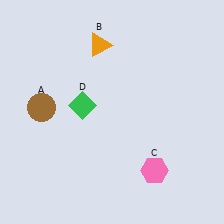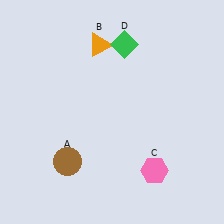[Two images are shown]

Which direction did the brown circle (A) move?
The brown circle (A) moved down.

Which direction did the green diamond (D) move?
The green diamond (D) moved up.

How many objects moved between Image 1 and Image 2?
2 objects moved between the two images.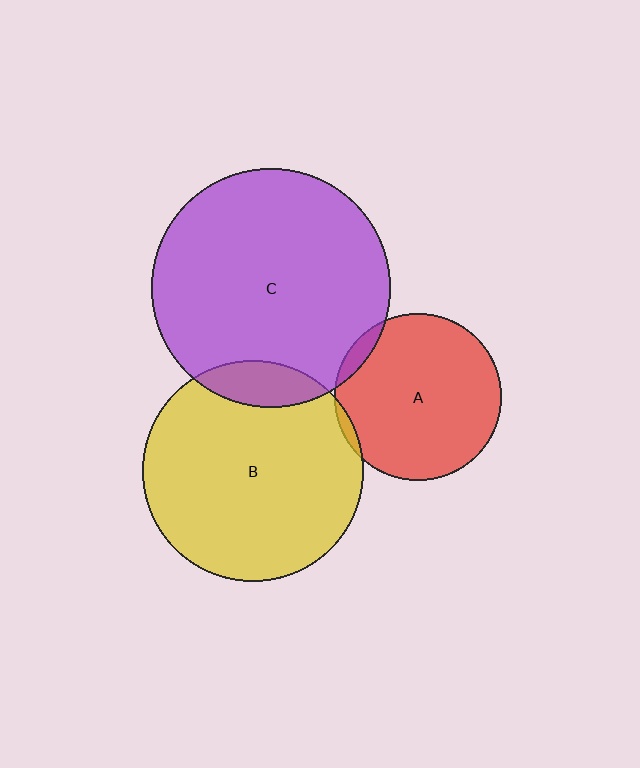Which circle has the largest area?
Circle C (purple).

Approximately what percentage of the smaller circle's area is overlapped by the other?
Approximately 10%.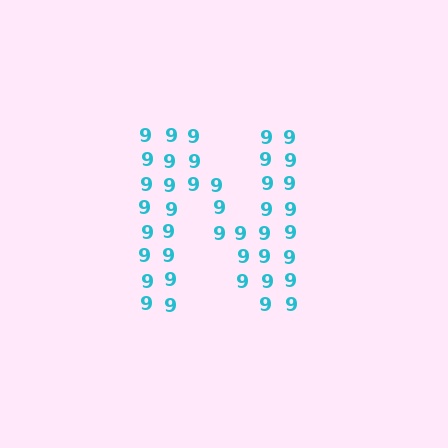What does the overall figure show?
The overall figure shows the letter N.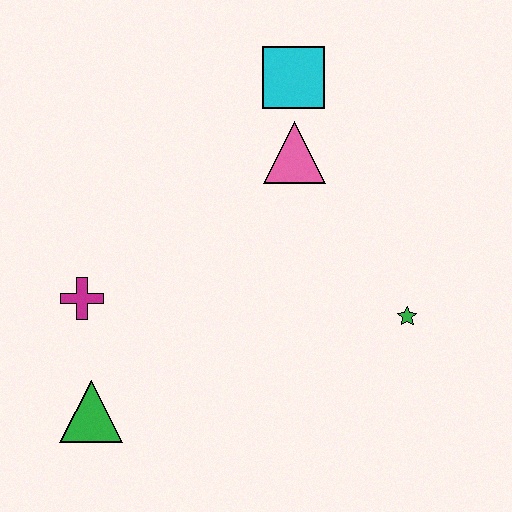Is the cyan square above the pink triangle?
Yes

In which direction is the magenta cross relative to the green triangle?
The magenta cross is above the green triangle.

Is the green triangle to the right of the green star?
No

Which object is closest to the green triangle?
The magenta cross is closest to the green triangle.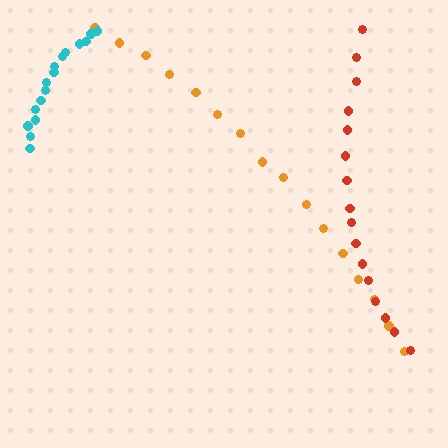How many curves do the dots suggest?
There are 3 distinct paths.